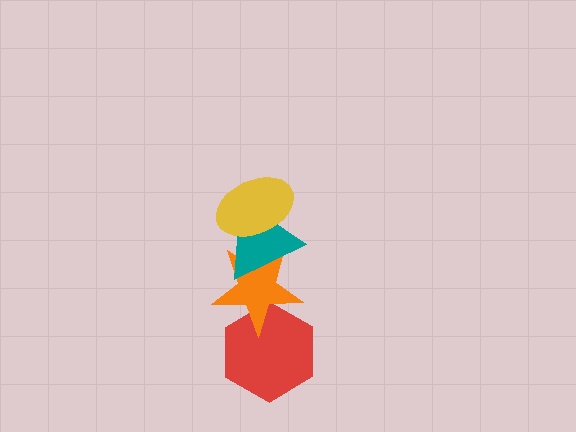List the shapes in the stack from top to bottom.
From top to bottom: the yellow ellipse, the teal triangle, the orange star, the red hexagon.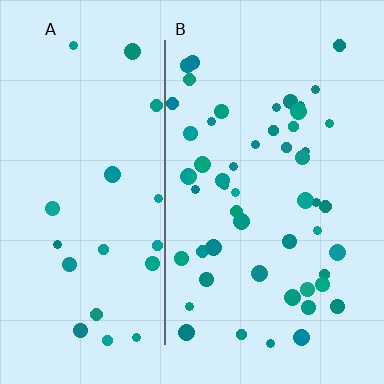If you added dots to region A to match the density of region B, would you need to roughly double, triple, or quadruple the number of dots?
Approximately double.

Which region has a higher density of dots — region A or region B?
B (the right).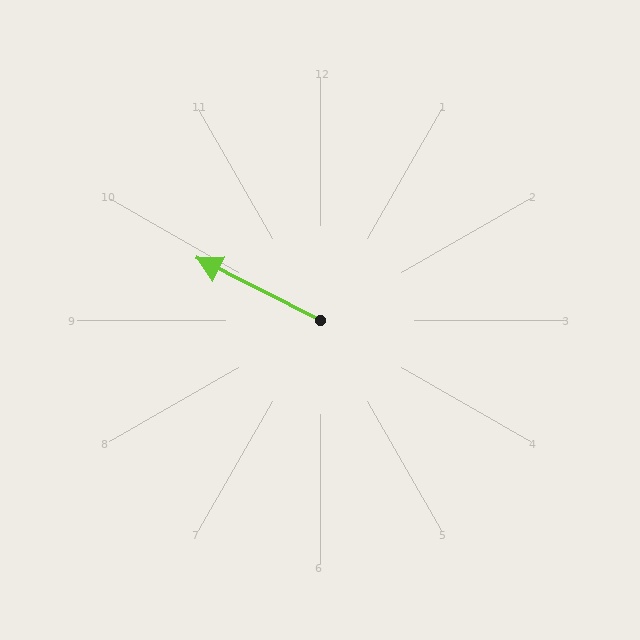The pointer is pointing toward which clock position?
Roughly 10 o'clock.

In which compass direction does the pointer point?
Northwest.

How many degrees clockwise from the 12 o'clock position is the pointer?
Approximately 297 degrees.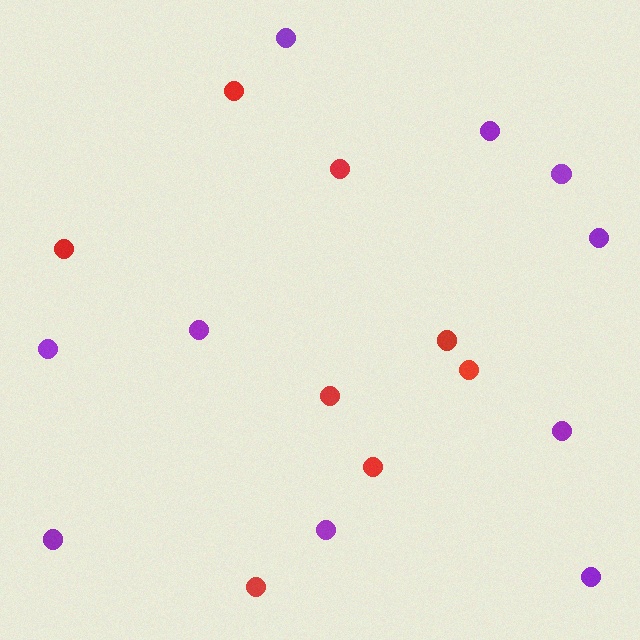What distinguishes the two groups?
There are 2 groups: one group of red circles (8) and one group of purple circles (10).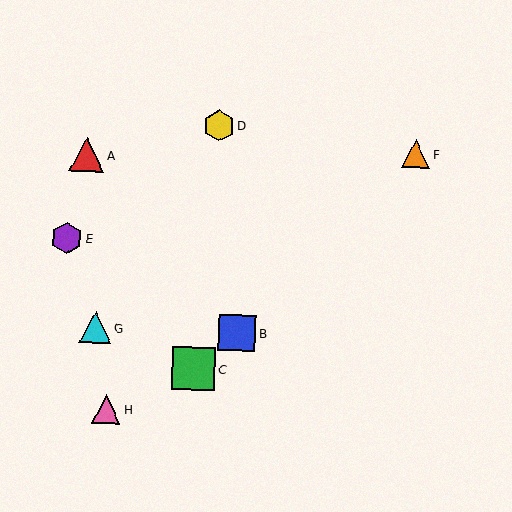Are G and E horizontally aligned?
No, G is at y≈327 and E is at y≈238.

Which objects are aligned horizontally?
Objects B, G are aligned horizontally.